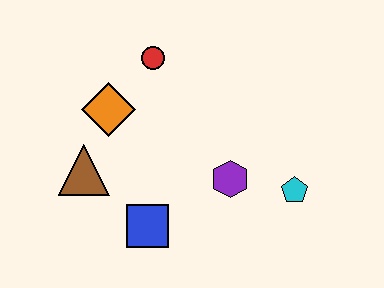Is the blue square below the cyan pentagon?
Yes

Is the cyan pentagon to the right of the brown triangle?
Yes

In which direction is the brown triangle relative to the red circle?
The brown triangle is below the red circle.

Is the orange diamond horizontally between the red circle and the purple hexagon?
No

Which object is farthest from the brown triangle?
The cyan pentagon is farthest from the brown triangle.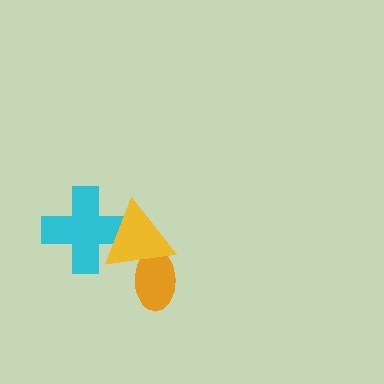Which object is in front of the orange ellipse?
The yellow triangle is in front of the orange ellipse.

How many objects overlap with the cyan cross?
1 object overlaps with the cyan cross.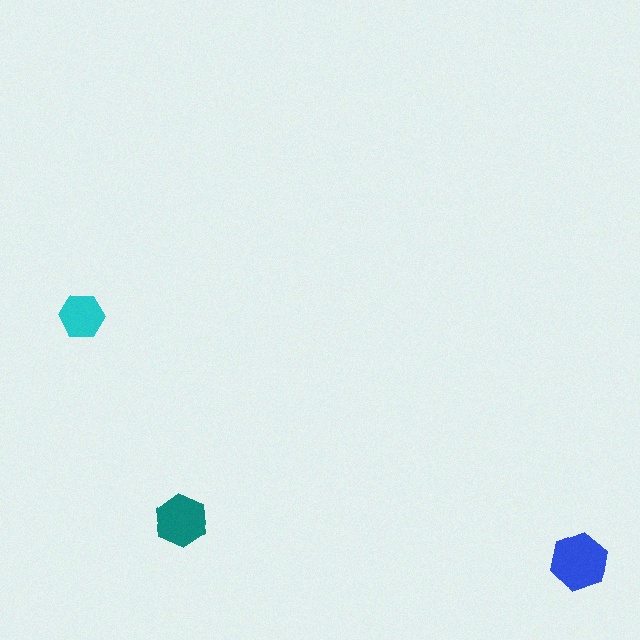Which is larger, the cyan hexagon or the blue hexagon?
The blue one.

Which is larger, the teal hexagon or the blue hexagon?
The blue one.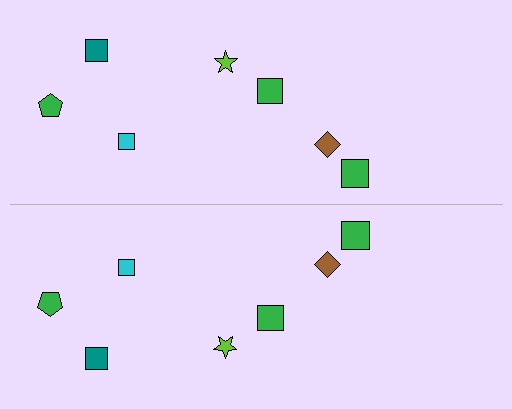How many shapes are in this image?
There are 14 shapes in this image.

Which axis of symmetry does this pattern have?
The pattern has a horizontal axis of symmetry running through the center of the image.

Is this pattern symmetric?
Yes, this pattern has bilateral (reflection) symmetry.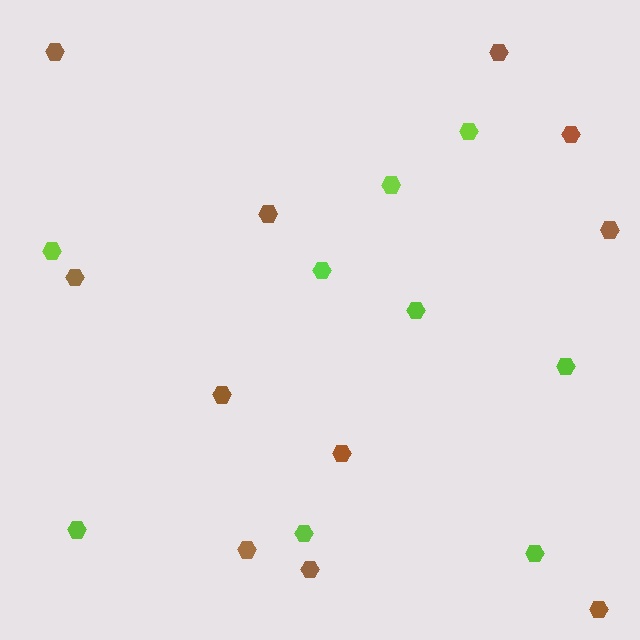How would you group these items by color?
There are 2 groups: one group of brown hexagons (11) and one group of lime hexagons (9).